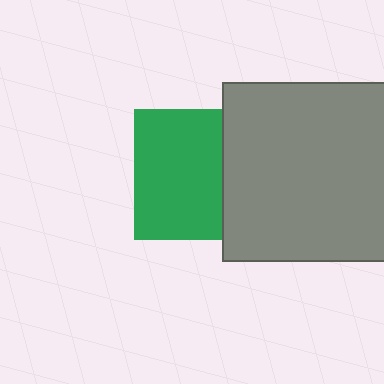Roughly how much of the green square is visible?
Most of it is visible (roughly 67%).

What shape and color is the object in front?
The object in front is a gray square.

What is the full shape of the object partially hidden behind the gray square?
The partially hidden object is a green square.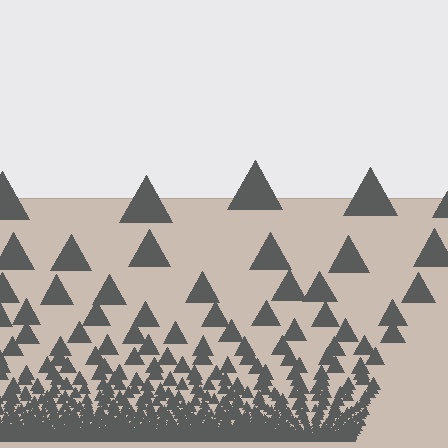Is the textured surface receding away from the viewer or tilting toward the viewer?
The surface appears to tilt toward the viewer. Texture elements get larger and sparser toward the top.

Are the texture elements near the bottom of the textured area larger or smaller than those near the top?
Smaller. The gradient is inverted — elements near the bottom are smaller and denser.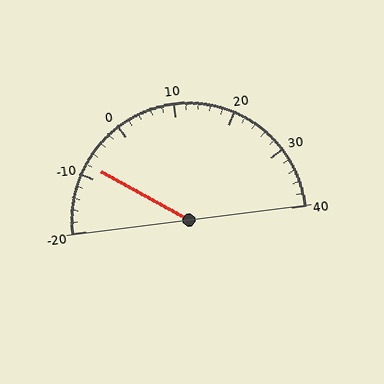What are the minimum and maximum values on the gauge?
The gauge ranges from -20 to 40.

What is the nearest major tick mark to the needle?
The nearest major tick mark is -10.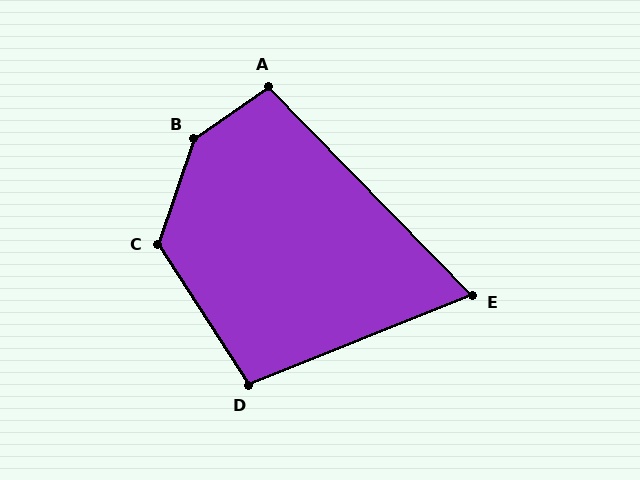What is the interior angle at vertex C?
Approximately 129 degrees (obtuse).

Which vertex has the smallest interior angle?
E, at approximately 68 degrees.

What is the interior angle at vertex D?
Approximately 101 degrees (obtuse).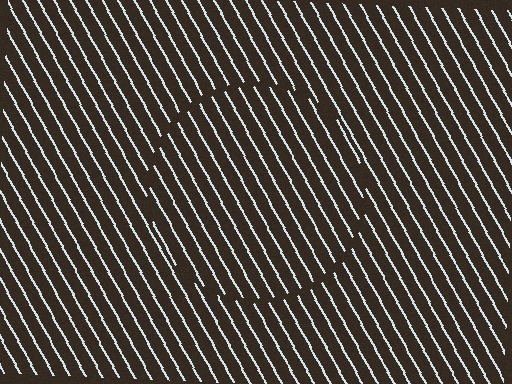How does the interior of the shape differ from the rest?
The interior of the shape contains the same grating, shifted by half a period — the contour is defined by the phase discontinuity where line-ends from the inner and outer gratings abut.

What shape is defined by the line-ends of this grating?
An illusory circle. The interior of the shape contains the same grating, shifted by half a period — the contour is defined by the phase discontinuity where line-ends from the inner and outer gratings abut.